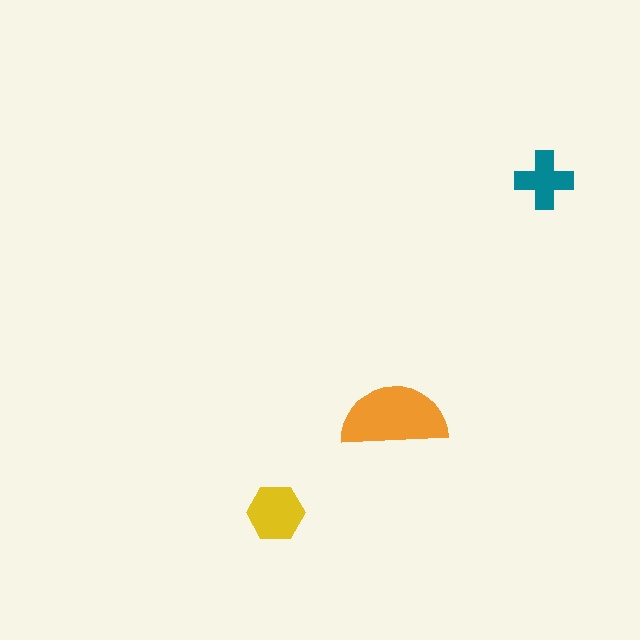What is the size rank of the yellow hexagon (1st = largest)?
2nd.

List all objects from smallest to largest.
The teal cross, the yellow hexagon, the orange semicircle.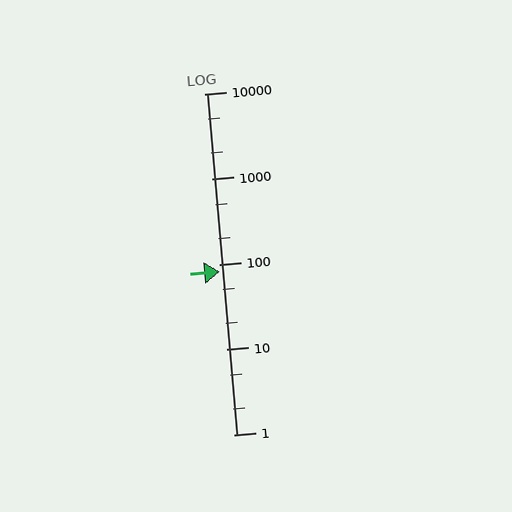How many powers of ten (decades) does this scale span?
The scale spans 4 decades, from 1 to 10000.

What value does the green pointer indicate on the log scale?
The pointer indicates approximately 82.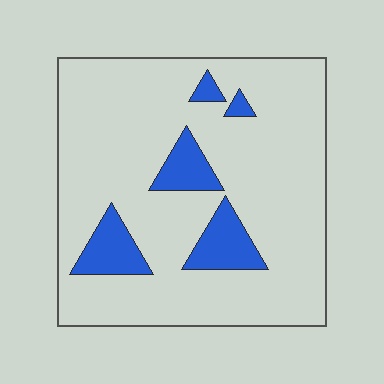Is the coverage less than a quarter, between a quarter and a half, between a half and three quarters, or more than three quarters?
Less than a quarter.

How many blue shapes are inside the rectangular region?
5.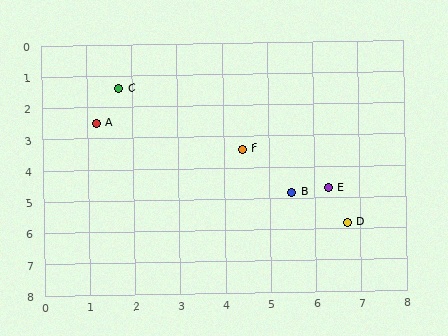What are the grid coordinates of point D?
Point D is at approximately (6.7, 5.8).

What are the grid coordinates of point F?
Point F is at approximately (4.4, 3.4).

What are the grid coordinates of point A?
Point A is at approximately (1.2, 2.5).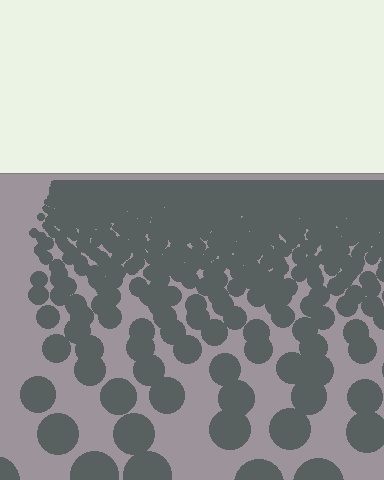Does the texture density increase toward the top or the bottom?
Density increases toward the top.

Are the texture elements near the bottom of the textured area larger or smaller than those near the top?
Larger. Near the bottom, elements are closer to the viewer and appear at a bigger on-screen size.